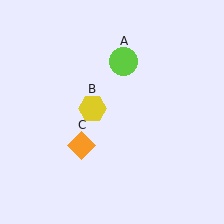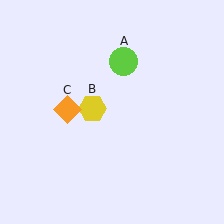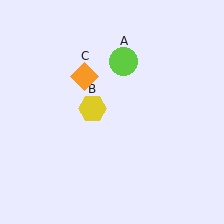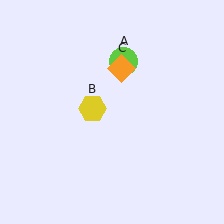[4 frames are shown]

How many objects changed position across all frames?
1 object changed position: orange diamond (object C).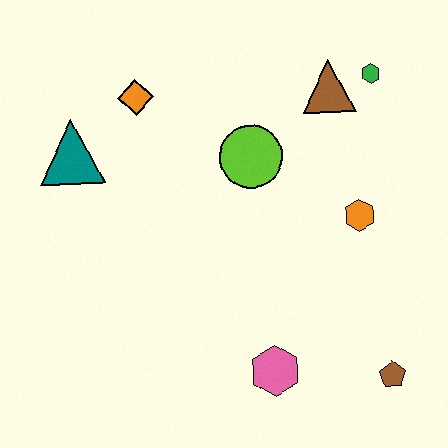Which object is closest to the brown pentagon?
The pink hexagon is closest to the brown pentagon.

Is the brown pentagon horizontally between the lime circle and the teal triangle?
No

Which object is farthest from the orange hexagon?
The teal triangle is farthest from the orange hexagon.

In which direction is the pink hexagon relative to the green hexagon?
The pink hexagon is below the green hexagon.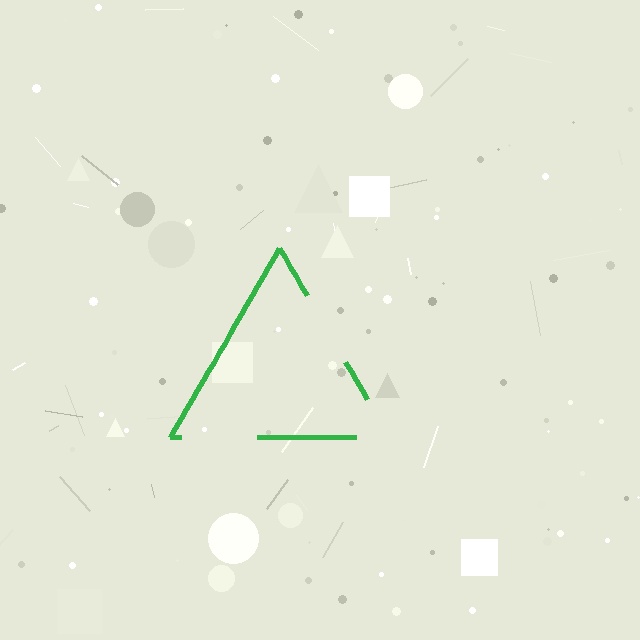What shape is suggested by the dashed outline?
The dashed outline suggests a triangle.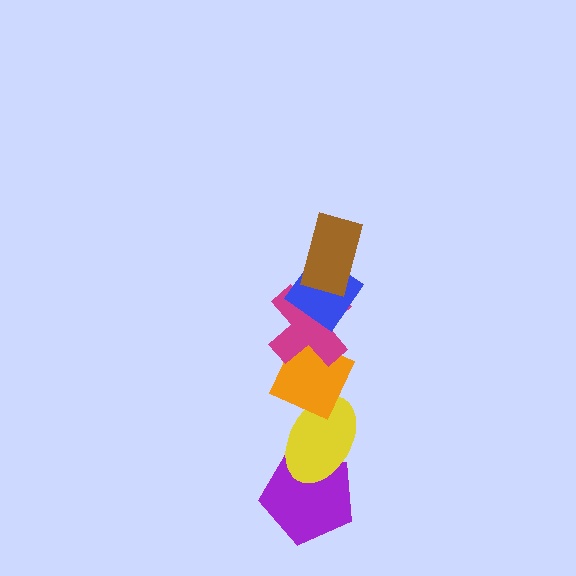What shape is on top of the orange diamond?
The magenta cross is on top of the orange diamond.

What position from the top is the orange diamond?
The orange diamond is 4th from the top.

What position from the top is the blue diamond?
The blue diamond is 2nd from the top.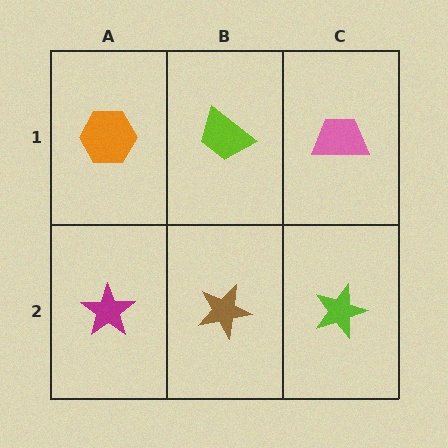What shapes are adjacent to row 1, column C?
A lime star (row 2, column C), a lime trapezoid (row 1, column B).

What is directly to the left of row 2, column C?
A brown star.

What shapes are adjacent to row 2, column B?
A lime trapezoid (row 1, column B), a magenta star (row 2, column A), a lime star (row 2, column C).